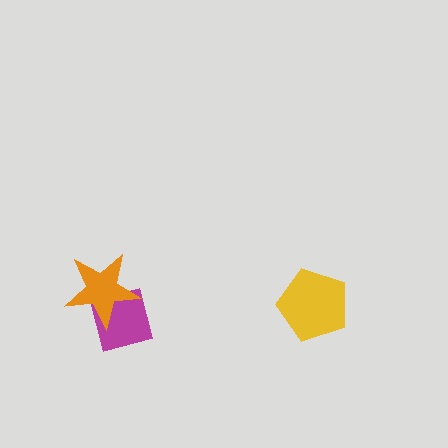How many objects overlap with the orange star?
1 object overlaps with the orange star.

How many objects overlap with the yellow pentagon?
0 objects overlap with the yellow pentagon.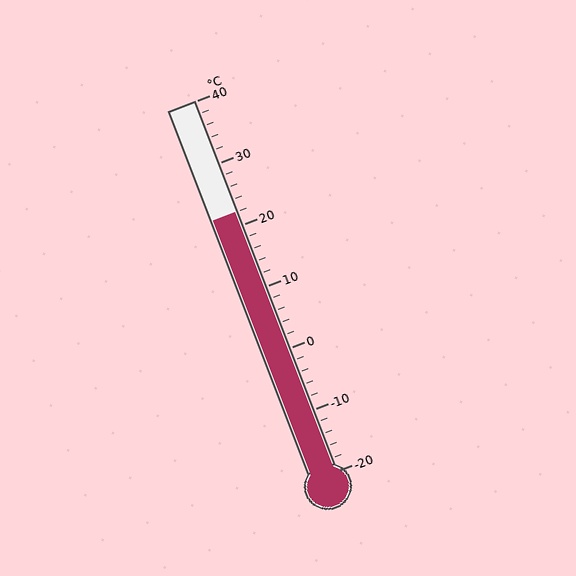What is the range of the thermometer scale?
The thermometer scale ranges from -20°C to 40°C.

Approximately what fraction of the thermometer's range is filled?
The thermometer is filled to approximately 70% of its range.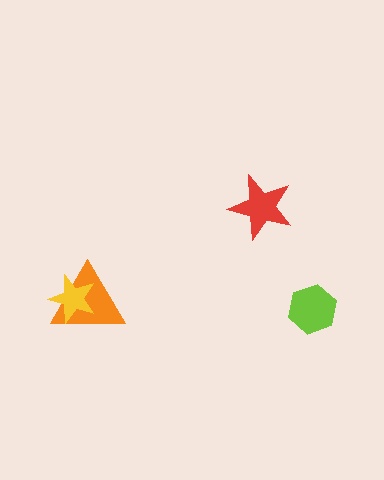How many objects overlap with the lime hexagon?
0 objects overlap with the lime hexagon.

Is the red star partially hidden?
No, no other shape covers it.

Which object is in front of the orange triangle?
The yellow star is in front of the orange triangle.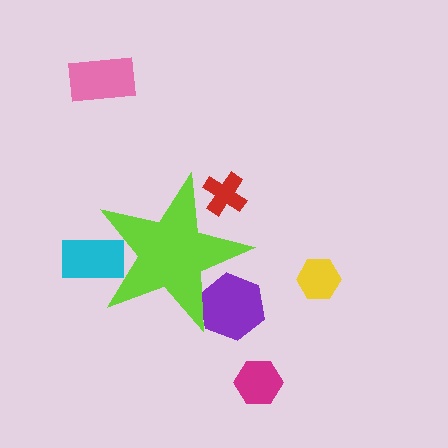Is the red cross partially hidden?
Yes, the red cross is partially hidden behind the lime star.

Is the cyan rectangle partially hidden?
Yes, the cyan rectangle is partially hidden behind the lime star.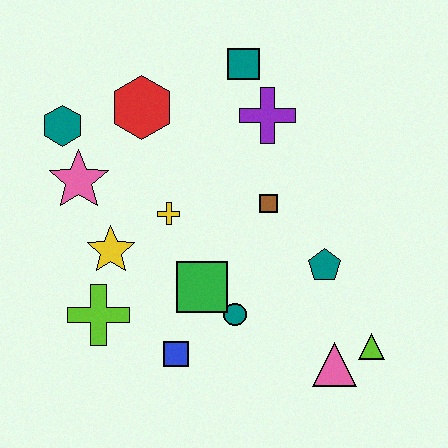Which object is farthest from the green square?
The teal square is farthest from the green square.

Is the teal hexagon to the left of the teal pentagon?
Yes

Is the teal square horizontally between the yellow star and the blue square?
No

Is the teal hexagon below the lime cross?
No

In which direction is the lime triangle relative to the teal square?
The lime triangle is below the teal square.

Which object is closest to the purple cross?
The teal square is closest to the purple cross.